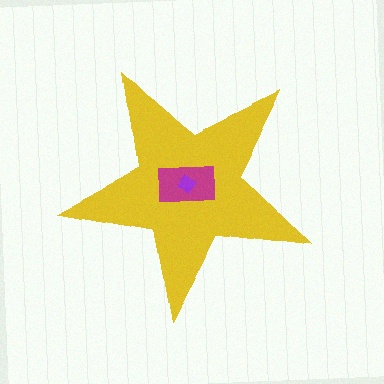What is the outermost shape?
The yellow star.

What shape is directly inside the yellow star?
The magenta rectangle.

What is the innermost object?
The purple diamond.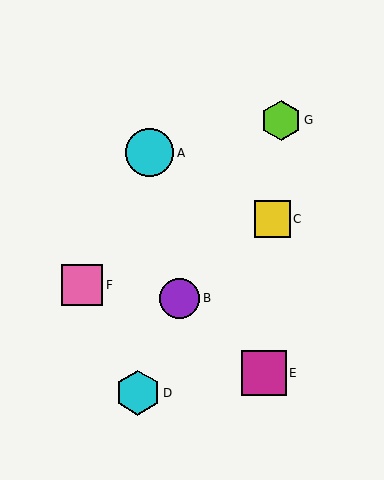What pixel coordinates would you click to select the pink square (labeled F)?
Click at (82, 285) to select the pink square F.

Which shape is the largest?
The cyan circle (labeled A) is the largest.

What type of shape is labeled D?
Shape D is a cyan hexagon.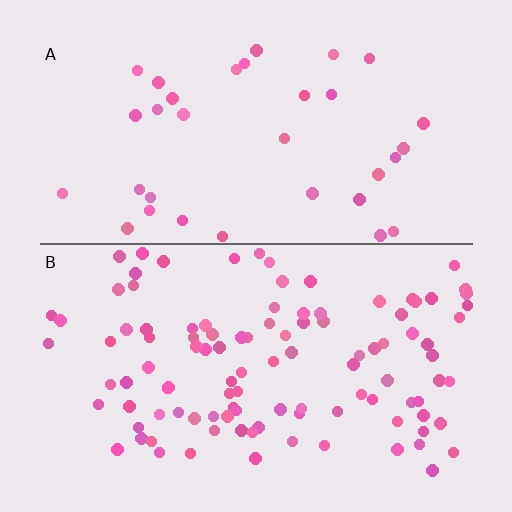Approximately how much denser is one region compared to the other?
Approximately 3.2× — region B over region A.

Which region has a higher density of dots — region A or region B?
B (the bottom).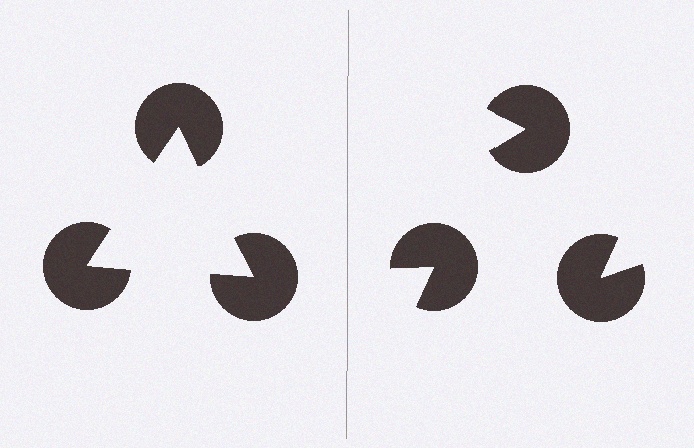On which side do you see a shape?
An illusory triangle appears on the left side. On the right side the wedge cuts are rotated, so no coherent shape forms.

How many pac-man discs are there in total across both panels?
6 — 3 on each side.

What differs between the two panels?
The pac-man discs are positioned identically on both sides; only the wedge orientations differ. On the left they align to a triangle; on the right they are misaligned.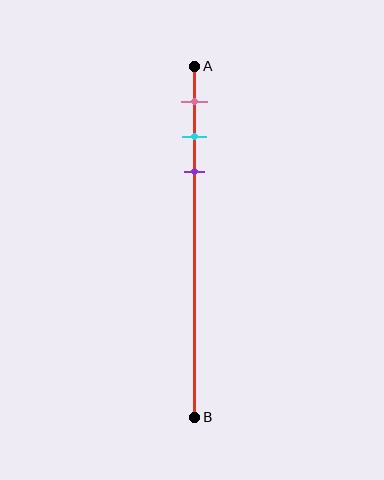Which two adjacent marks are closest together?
The cyan and purple marks are the closest adjacent pair.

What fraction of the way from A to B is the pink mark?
The pink mark is approximately 10% (0.1) of the way from A to B.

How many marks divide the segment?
There are 3 marks dividing the segment.